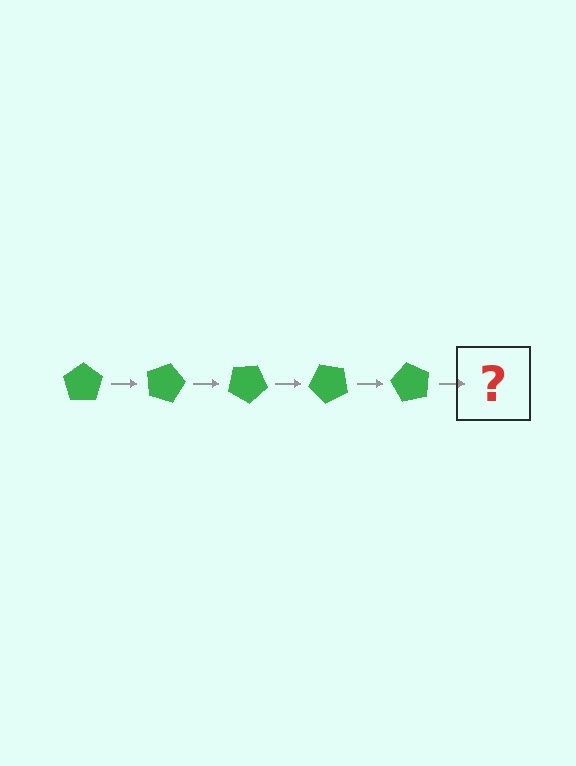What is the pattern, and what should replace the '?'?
The pattern is that the pentagon rotates 15 degrees each step. The '?' should be a green pentagon rotated 75 degrees.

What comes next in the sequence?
The next element should be a green pentagon rotated 75 degrees.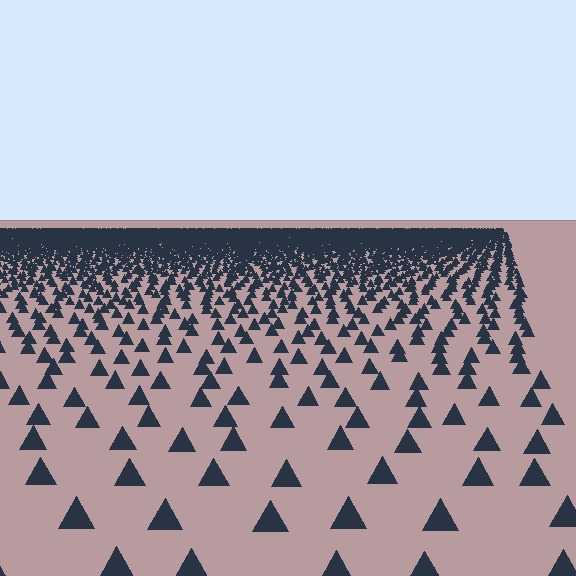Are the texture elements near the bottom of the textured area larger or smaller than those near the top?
Larger. Near the bottom, elements are closer to the viewer and appear at a bigger on-screen size.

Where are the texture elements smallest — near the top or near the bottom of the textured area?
Near the top.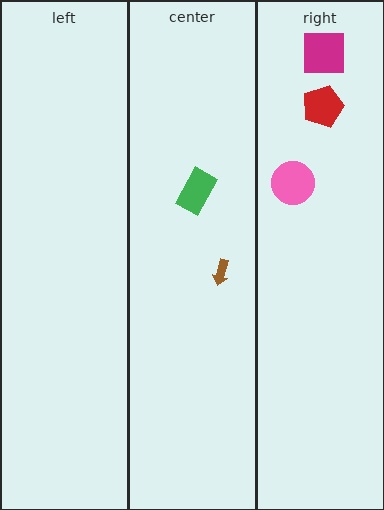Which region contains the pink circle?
The right region.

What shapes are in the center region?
The green rectangle, the brown arrow.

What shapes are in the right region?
The red pentagon, the magenta square, the pink circle.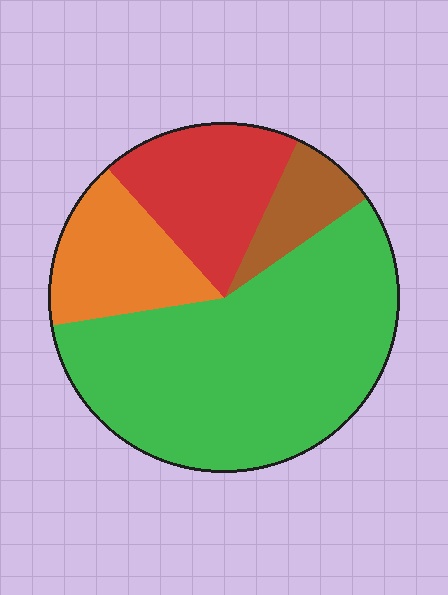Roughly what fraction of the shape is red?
Red takes up less than a quarter of the shape.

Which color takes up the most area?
Green, at roughly 55%.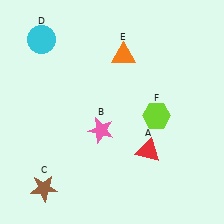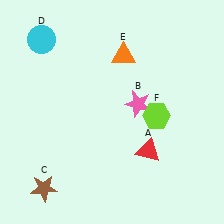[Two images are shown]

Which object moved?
The pink star (B) moved right.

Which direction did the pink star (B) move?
The pink star (B) moved right.